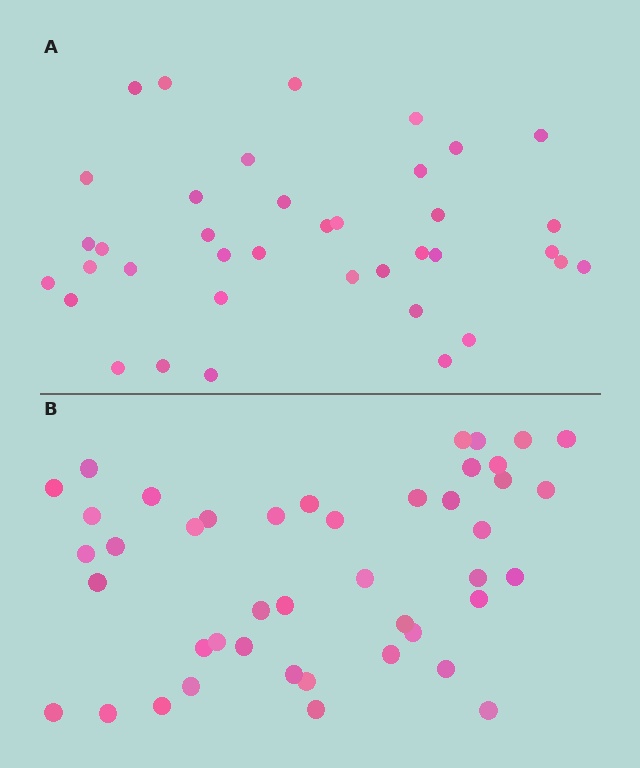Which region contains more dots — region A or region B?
Region B (the bottom region) has more dots.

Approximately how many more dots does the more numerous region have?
Region B has about 6 more dots than region A.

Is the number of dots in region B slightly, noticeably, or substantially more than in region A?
Region B has only slightly more — the two regions are fairly close. The ratio is roughly 1.2 to 1.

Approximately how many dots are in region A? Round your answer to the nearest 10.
About 40 dots. (The exact count is 38, which rounds to 40.)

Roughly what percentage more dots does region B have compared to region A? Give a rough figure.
About 15% more.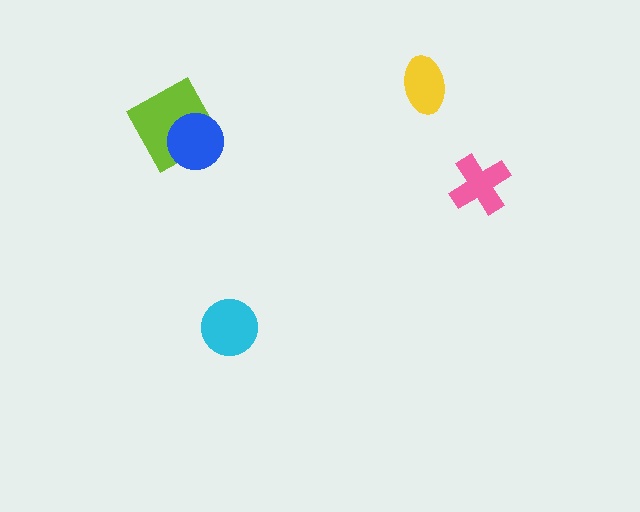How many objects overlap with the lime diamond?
1 object overlaps with the lime diamond.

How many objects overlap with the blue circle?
1 object overlaps with the blue circle.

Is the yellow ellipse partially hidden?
No, no other shape covers it.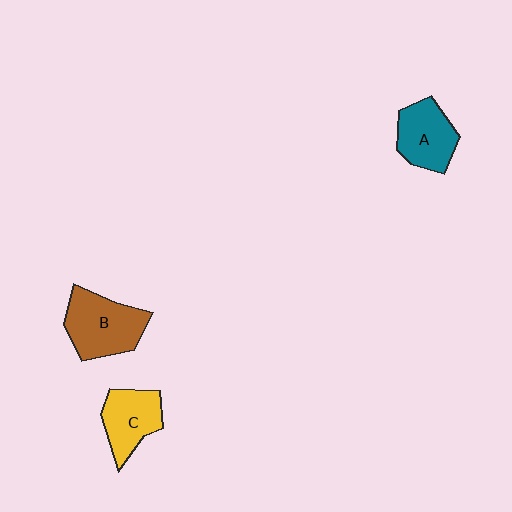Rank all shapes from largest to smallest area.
From largest to smallest: B (brown), A (teal), C (yellow).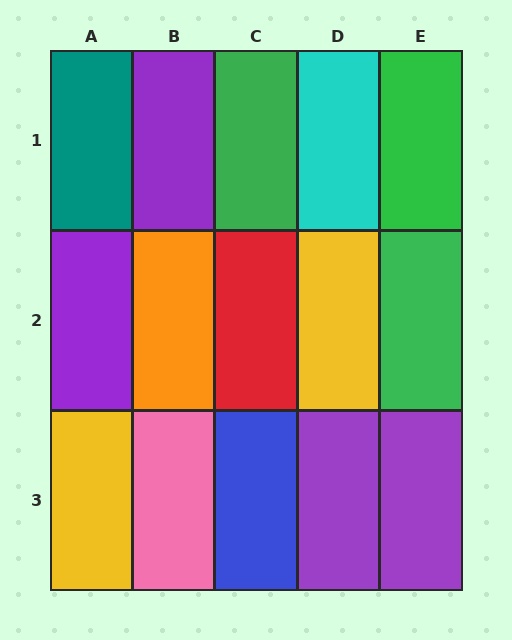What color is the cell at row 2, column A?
Purple.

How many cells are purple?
4 cells are purple.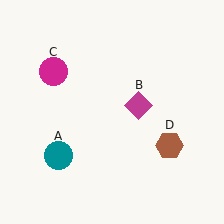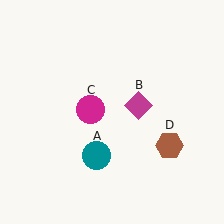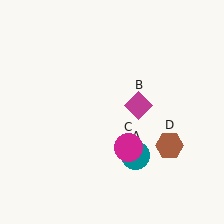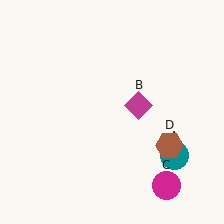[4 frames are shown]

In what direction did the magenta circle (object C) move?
The magenta circle (object C) moved down and to the right.